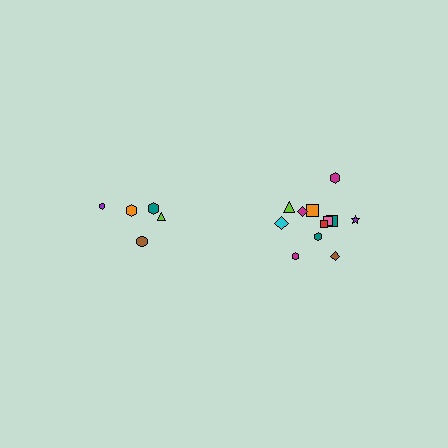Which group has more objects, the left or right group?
The right group.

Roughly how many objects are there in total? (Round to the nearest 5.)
Roughly 15 objects in total.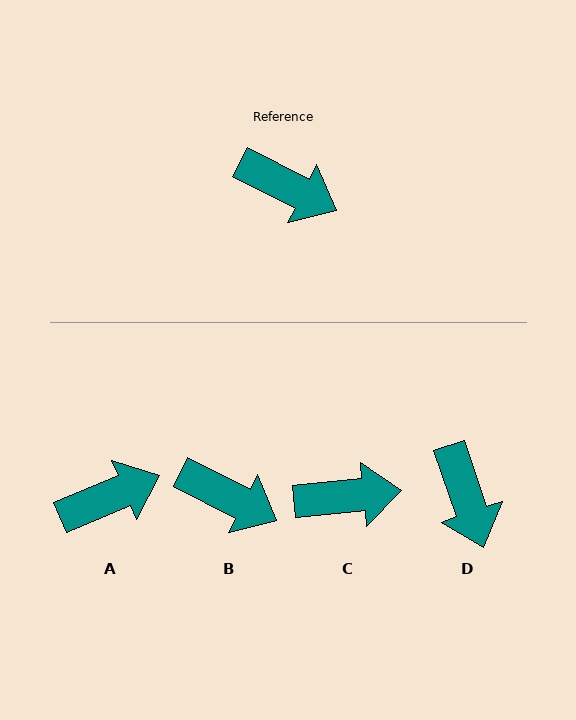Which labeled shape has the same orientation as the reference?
B.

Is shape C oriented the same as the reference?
No, it is off by about 32 degrees.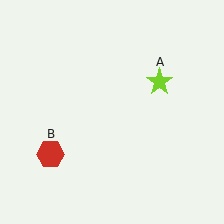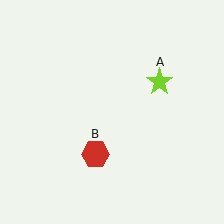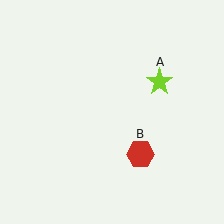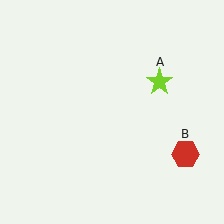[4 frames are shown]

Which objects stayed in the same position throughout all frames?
Lime star (object A) remained stationary.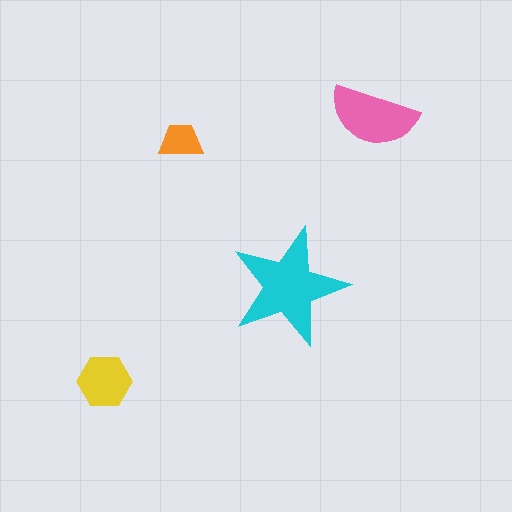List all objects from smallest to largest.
The orange trapezoid, the yellow hexagon, the pink semicircle, the cyan star.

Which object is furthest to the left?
The yellow hexagon is leftmost.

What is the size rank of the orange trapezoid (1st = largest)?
4th.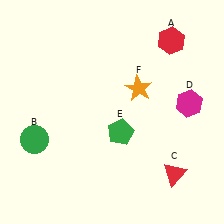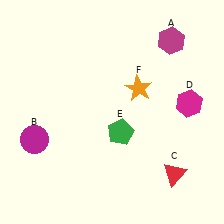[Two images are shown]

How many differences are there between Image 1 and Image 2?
There are 2 differences between the two images.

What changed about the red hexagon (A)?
In Image 1, A is red. In Image 2, it changed to magenta.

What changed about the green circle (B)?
In Image 1, B is green. In Image 2, it changed to magenta.